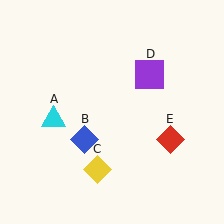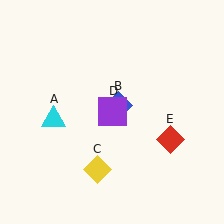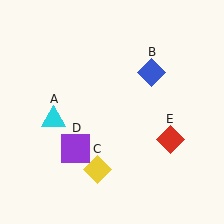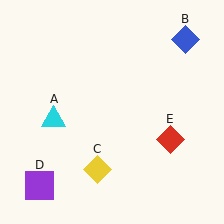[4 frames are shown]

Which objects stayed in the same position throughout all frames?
Cyan triangle (object A) and yellow diamond (object C) and red diamond (object E) remained stationary.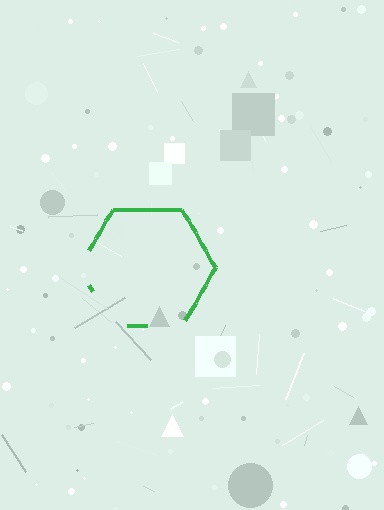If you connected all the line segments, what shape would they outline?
They would outline a hexagon.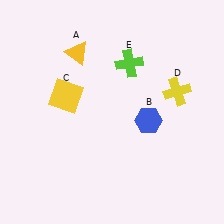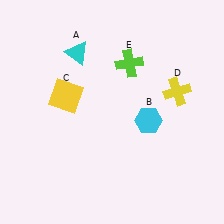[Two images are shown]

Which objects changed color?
A changed from yellow to cyan. B changed from blue to cyan.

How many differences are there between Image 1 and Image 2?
There are 2 differences between the two images.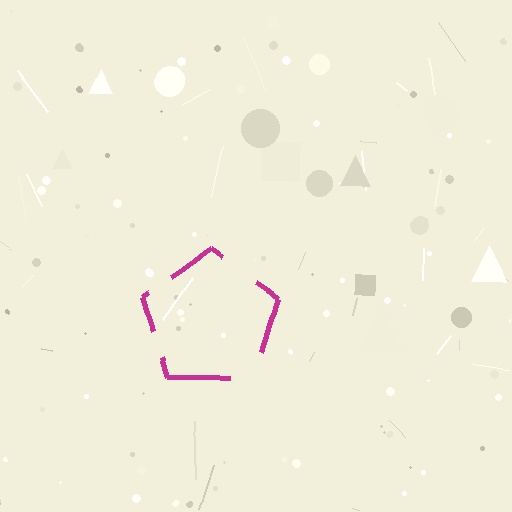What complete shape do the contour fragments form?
The contour fragments form a pentagon.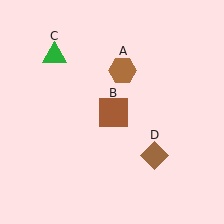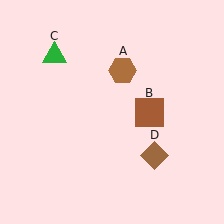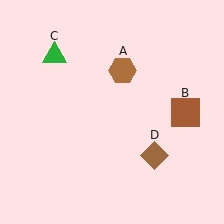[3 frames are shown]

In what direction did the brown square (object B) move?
The brown square (object B) moved right.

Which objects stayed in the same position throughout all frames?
Brown hexagon (object A) and green triangle (object C) and brown diamond (object D) remained stationary.